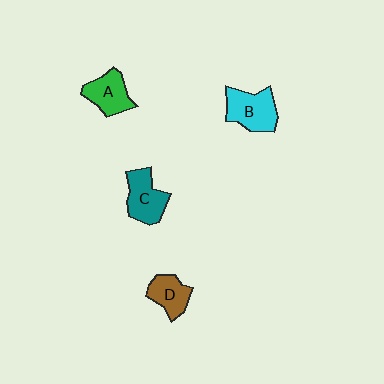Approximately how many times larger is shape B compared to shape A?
Approximately 1.2 times.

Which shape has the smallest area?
Shape D (brown).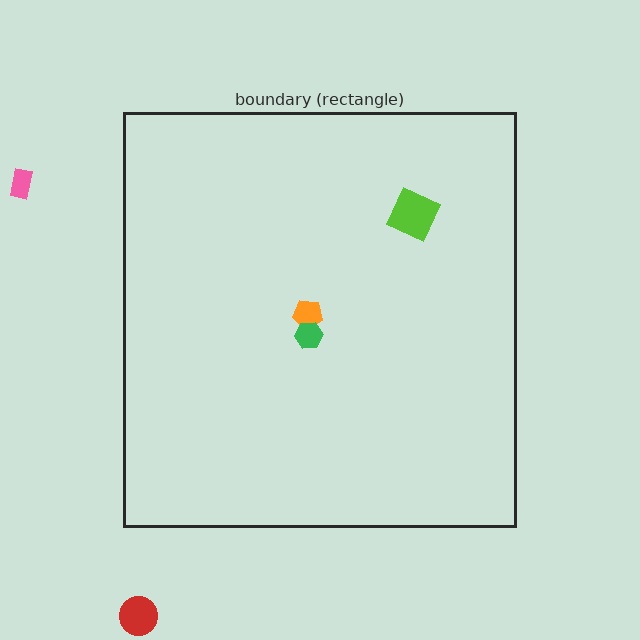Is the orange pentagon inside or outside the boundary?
Inside.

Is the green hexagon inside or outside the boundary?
Inside.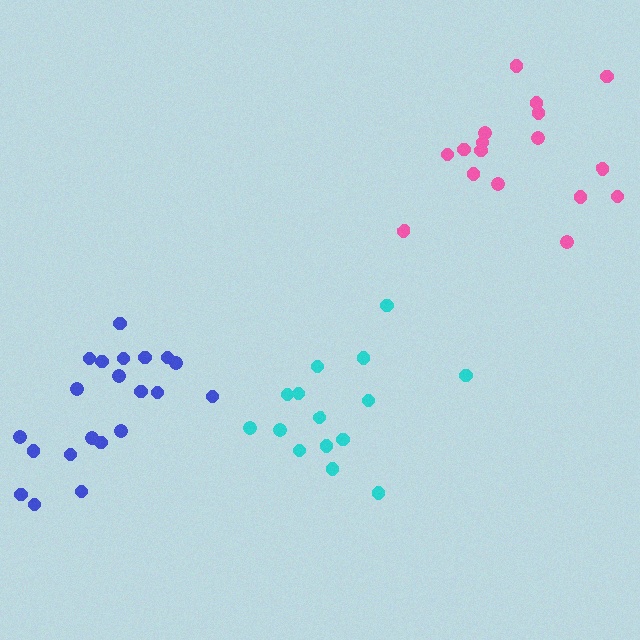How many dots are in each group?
Group 1: 15 dots, Group 2: 17 dots, Group 3: 21 dots (53 total).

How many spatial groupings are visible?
There are 3 spatial groupings.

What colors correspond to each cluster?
The clusters are colored: cyan, pink, blue.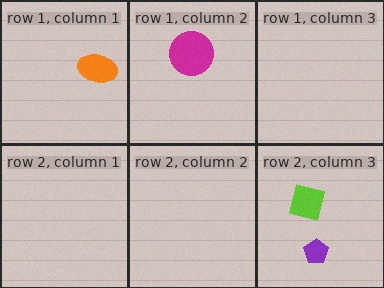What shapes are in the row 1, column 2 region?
The magenta circle.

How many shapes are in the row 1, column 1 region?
1.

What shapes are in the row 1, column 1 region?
The orange ellipse.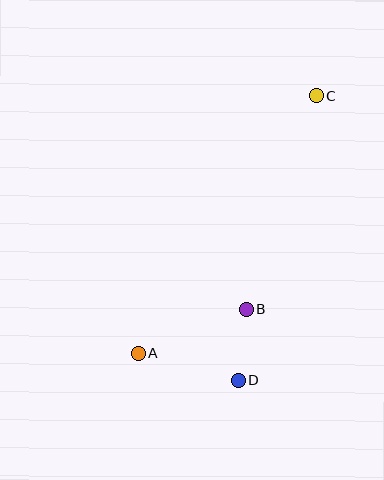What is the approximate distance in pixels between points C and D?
The distance between C and D is approximately 295 pixels.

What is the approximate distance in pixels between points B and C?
The distance between B and C is approximately 225 pixels.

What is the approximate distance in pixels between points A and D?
The distance between A and D is approximately 104 pixels.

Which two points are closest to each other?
Points B and D are closest to each other.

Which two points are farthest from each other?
Points A and C are farthest from each other.